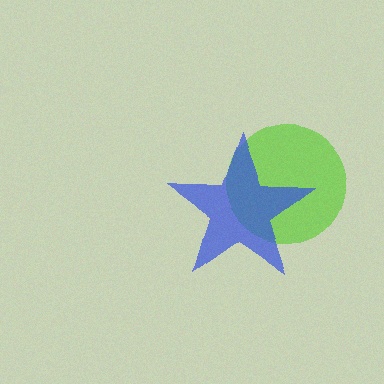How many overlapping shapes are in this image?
There are 2 overlapping shapes in the image.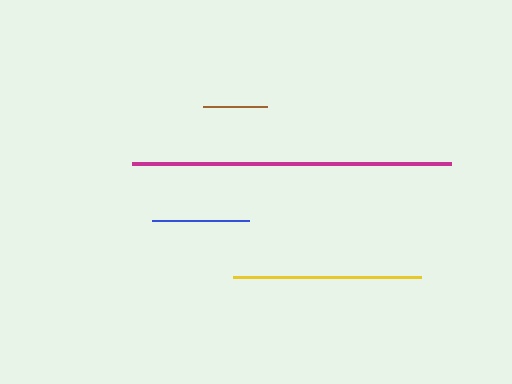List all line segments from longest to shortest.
From longest to shortest: magenta, yellow, blue, brown.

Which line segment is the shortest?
The brown line is the shortest at approximately 64 pixels.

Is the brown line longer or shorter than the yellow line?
The yellow line is longer than the brown line.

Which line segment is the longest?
The magenta line is the longest at approximately 319 pixels.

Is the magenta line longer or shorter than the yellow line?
The magenta line is longer than the yellow line.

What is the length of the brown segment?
The brown segment is approximately 64 pixels long.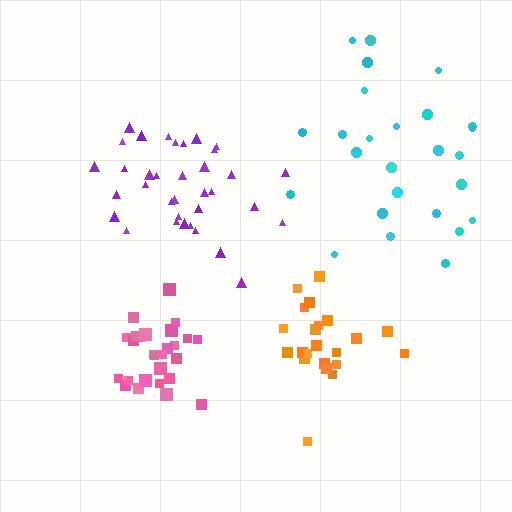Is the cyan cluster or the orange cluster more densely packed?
Orange.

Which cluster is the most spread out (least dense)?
Cyan.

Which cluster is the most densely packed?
Pink.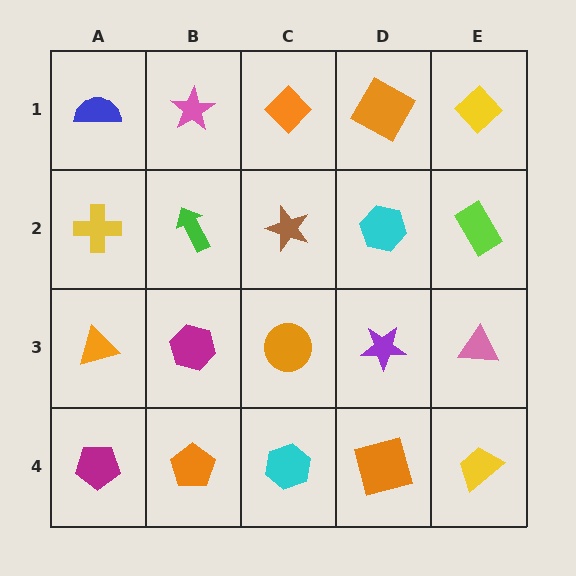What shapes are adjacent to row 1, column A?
A yellow cross (row 2, column A), a pink star (row 1, column B).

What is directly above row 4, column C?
An orange circle.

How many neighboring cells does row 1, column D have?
3.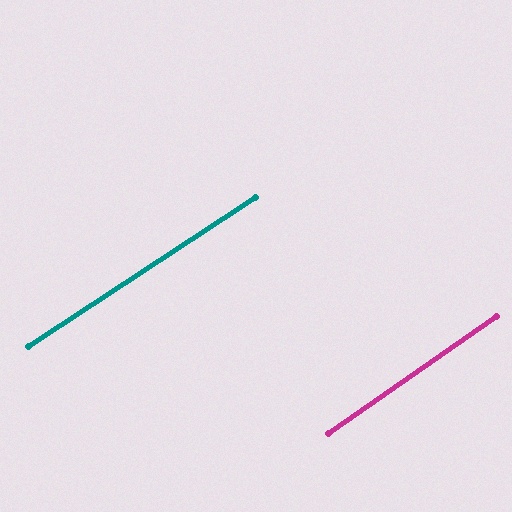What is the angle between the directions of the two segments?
Approximately 1 degree.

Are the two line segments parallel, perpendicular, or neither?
Parallel — their directions differ by only 1.5°.